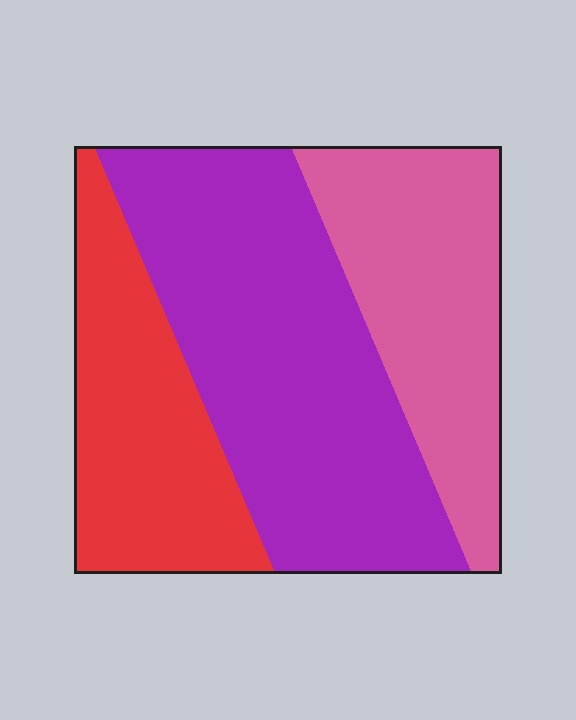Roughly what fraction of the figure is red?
Red covers 26% of the figure.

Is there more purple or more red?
Purple.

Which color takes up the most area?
Purple, at roughly 45%.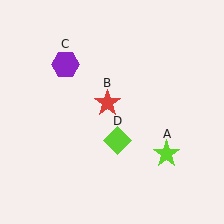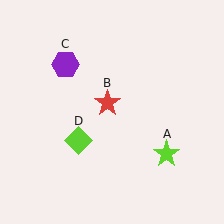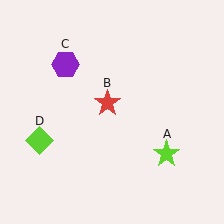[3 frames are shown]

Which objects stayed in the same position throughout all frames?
Lime star (object A) and red star (object B) and purple hexagon (object C) remained stationary.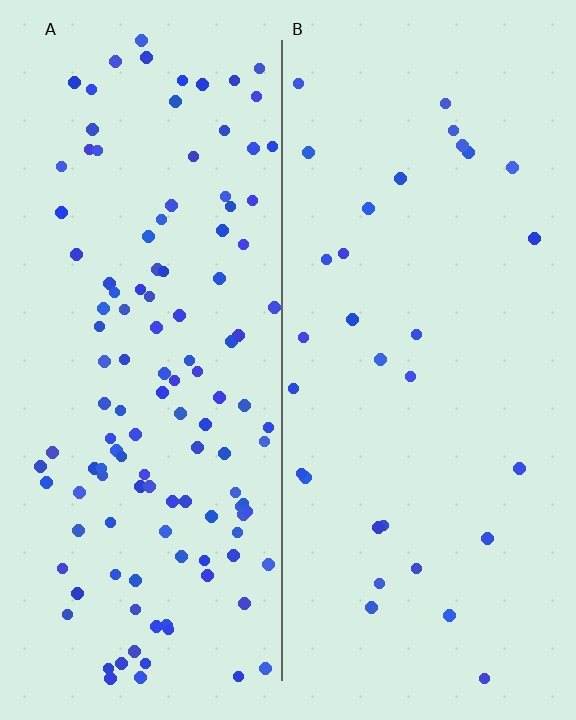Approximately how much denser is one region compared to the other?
Approximately 4.0× — region A over region B.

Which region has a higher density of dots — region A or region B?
A (the left).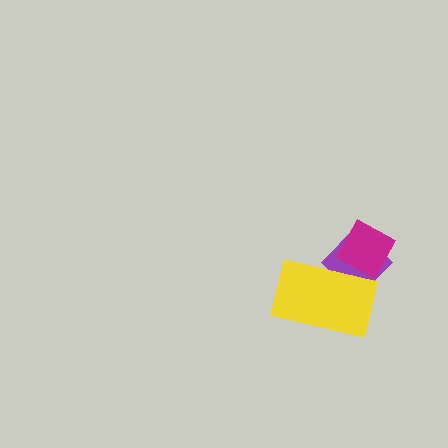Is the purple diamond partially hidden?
Yes, it is partially covered by another shape.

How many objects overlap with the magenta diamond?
2 objects overlap with the magenta diamond.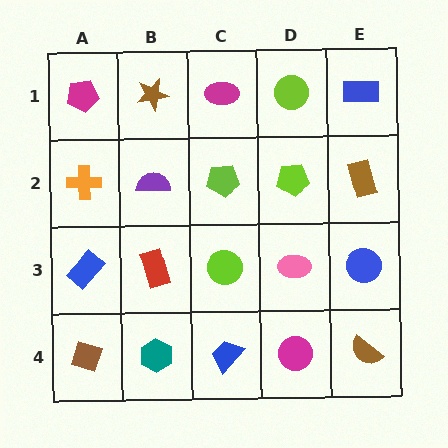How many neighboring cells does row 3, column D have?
4.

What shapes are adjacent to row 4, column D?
A pink ellipse (row 3, column D), a blue trapezoid (row 4, column C), a brown semicircle (row 4, column E).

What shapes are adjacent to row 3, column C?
A lime pentagon (row 2, column C), a blue trapezoid (row 4, column C), a red rectangle (row 3, column B), a pink ellipse (row 3, column D).